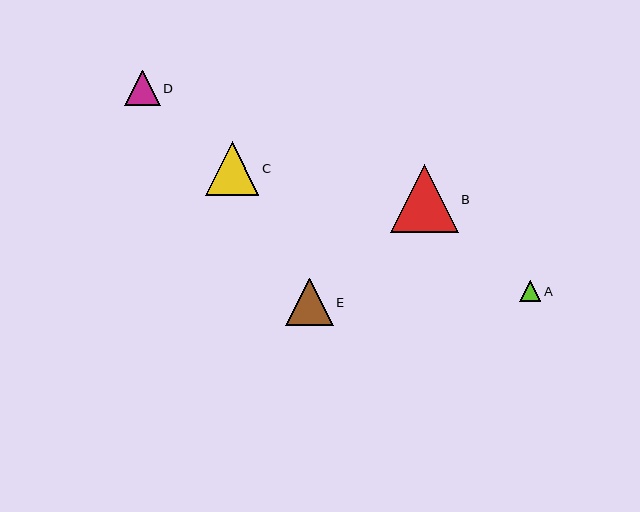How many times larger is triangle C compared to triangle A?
Triangle C is approximately 2.5 times the size of triangle A.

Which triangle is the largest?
Triangle B is the largest with a size of approximately 68 pixels.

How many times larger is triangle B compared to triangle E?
Triangle B is approximately 1.4 times the size of triangle E.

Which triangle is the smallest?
Triangle A is the smallest with a size of approximately 22 pixels.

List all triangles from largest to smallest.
From largest to smallest: B, C, E, D, A.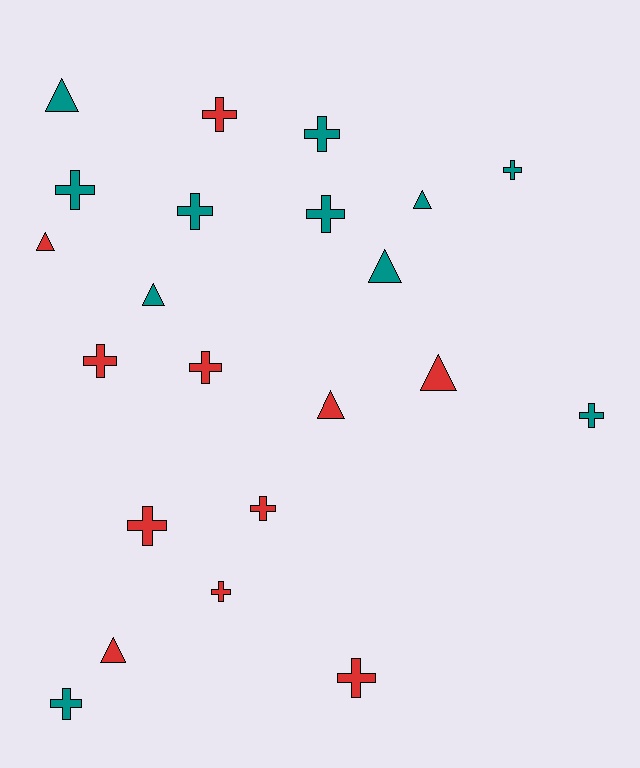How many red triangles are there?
There are 4 red triangles.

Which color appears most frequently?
Red, with 11 objects.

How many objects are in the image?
There are 22 objects.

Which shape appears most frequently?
Cross, with 14 objects.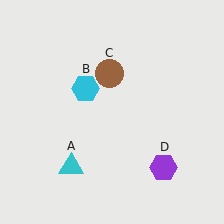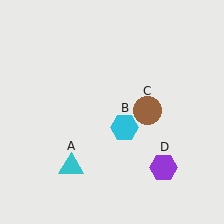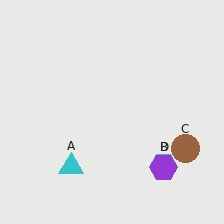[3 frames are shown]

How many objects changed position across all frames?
2 objects changed position: cyan hexagon (object B), brown circle (object C).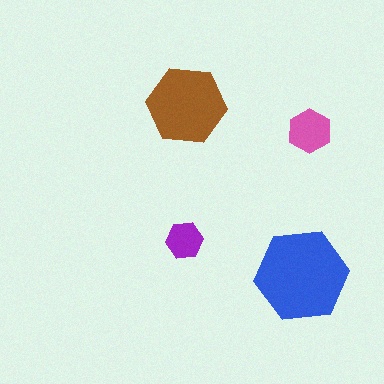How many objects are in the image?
There are 4 objects in the image.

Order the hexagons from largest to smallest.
the blue one, the brown one, the pink one, the purple one.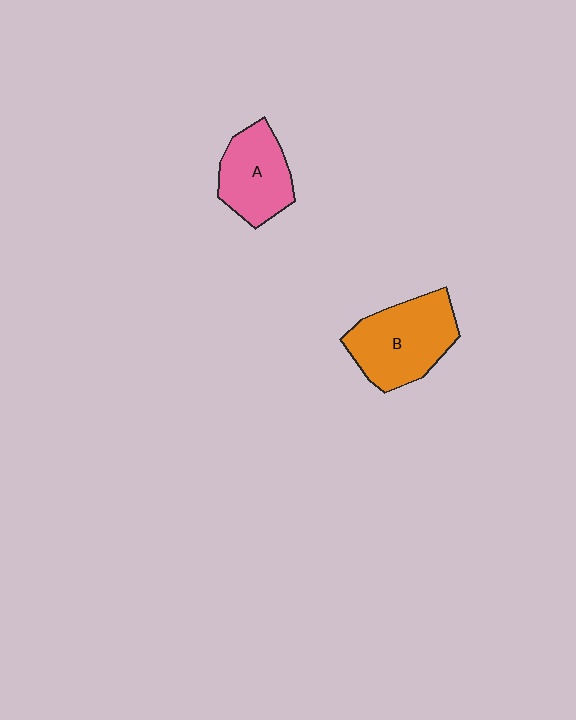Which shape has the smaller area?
Shape A (pink).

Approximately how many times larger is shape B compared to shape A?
Approximately 1.3 times.